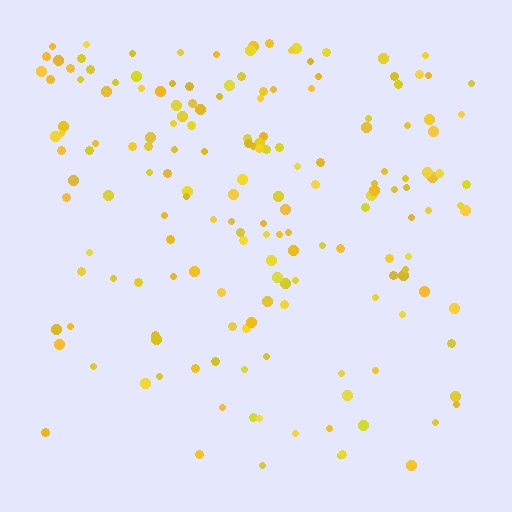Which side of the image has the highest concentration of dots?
The top.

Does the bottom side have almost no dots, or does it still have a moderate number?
Still a moderate number, just noticeably fewer than the top.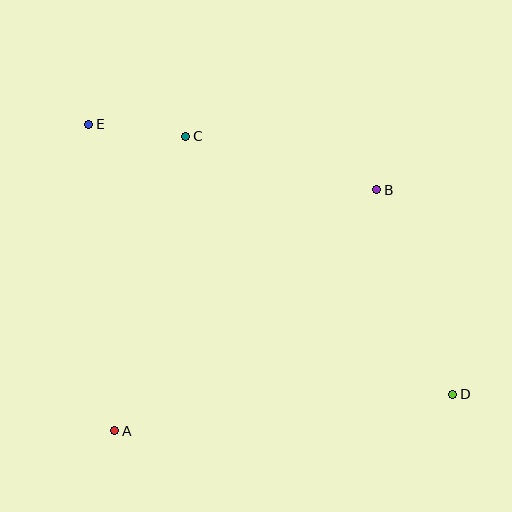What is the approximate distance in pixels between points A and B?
The distance between A and B is approximately 356 pixels.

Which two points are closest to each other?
Points C and E are closest to each other.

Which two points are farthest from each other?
Points D and E are farthest from each other.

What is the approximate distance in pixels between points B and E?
The distance between B and E is approximately 295 pixels.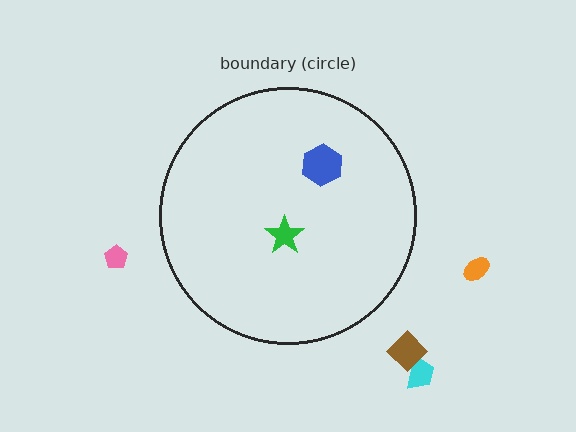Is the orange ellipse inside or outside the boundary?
Outside.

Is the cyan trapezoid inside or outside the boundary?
Outside.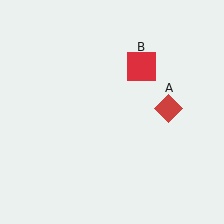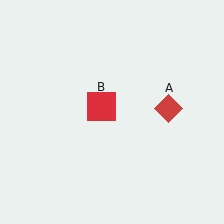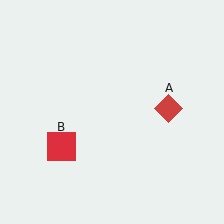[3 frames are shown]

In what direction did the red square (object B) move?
The red square (object B) moved down and to the left.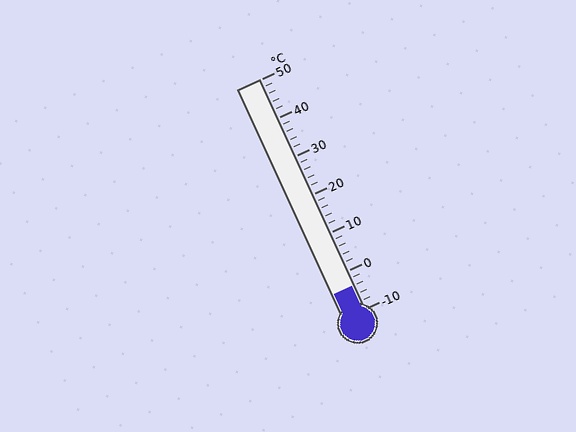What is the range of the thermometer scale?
The thermometer scale ranges from -10°C to 50°C.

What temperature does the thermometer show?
The thermometer shows approximately -4°C.